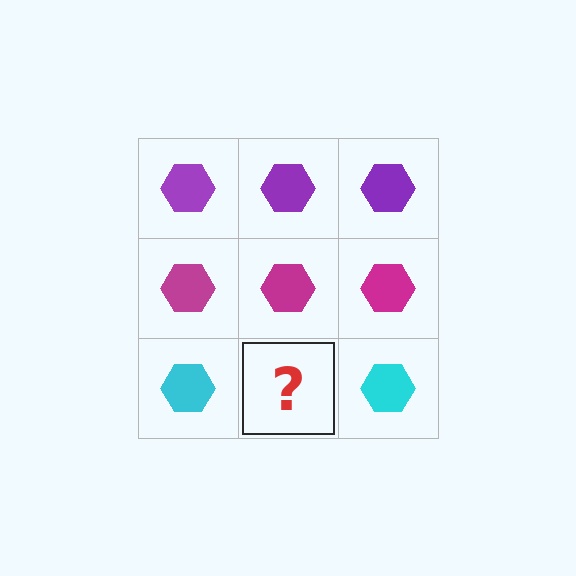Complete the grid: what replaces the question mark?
The question mark should be replaced with a cyan hexagon.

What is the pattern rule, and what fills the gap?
The rule is that each row has a consistent color. The gap should be filled with a cyan hexagon.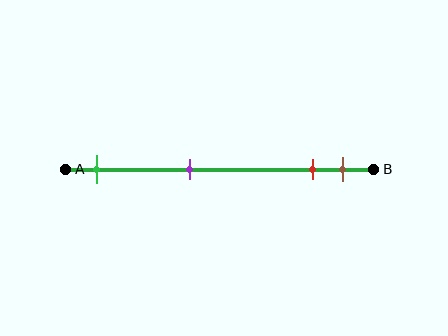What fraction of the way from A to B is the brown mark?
The brown mark is approximately 90% (0.9) of the way from A to B.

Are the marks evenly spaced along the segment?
No, the marks are not evenly spaced.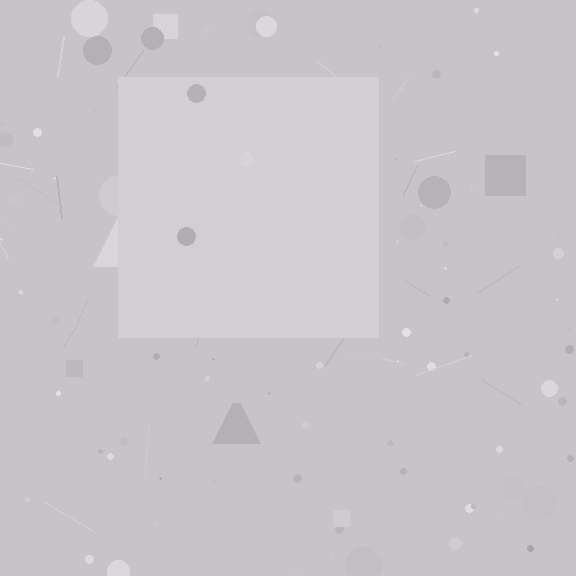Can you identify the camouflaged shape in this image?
The camouflaged shape is a square.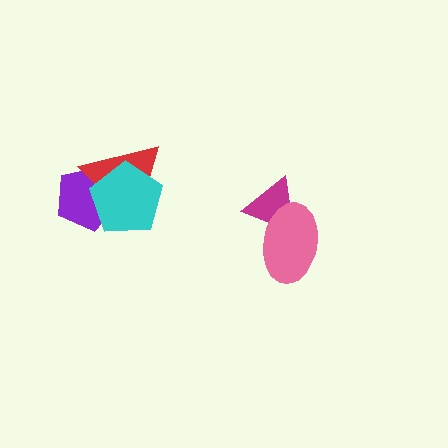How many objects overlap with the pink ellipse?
1 object overlaps with the pink ellipse.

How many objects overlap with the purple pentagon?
2 objects overlap with the purple pentagon.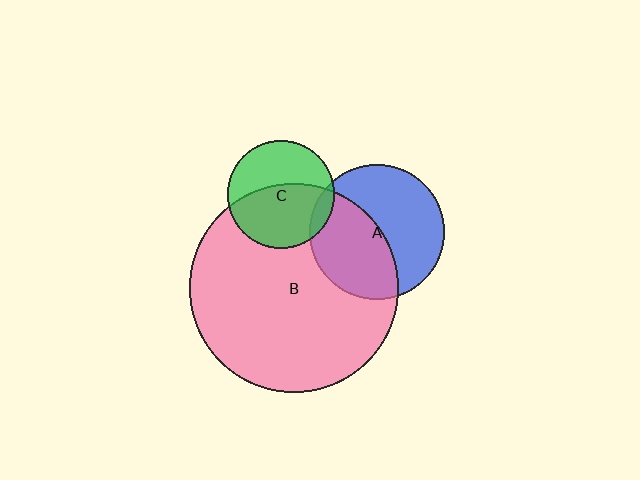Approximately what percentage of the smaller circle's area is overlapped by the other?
Approximately 45%.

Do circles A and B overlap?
Yes.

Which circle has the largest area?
Circle B (pink).